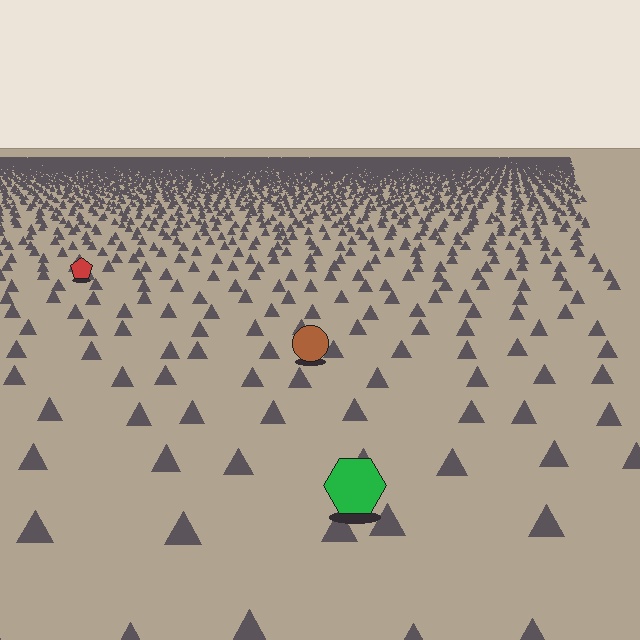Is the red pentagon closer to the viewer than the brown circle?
No. The brown circle is closer — you can tell from the texture gradient: the ground texture is coarser near it.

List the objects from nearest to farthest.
From nearest to farthest: the green hexagon, the brown circle, the red pentagon.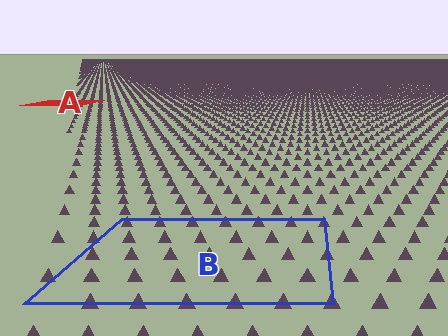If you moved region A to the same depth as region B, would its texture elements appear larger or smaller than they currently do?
They would appear larger. At a closer depth, the same texture elements are projected at a bigger on-screen size.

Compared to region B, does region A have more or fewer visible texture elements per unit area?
Region A has more texture elements per unit area — they are packed more densely because it is farther away.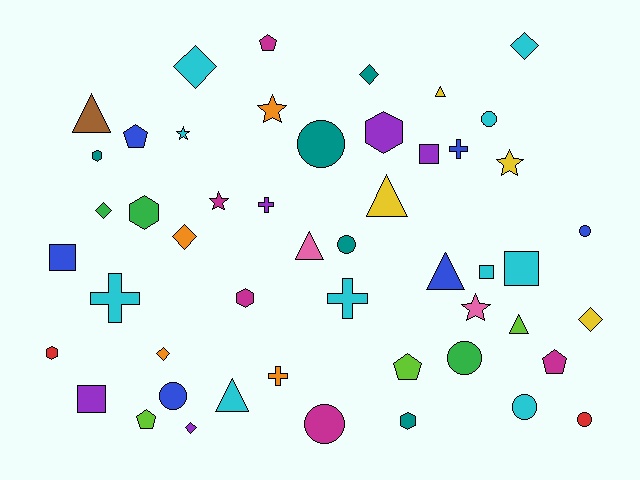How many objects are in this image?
There are 50 objects.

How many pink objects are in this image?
There are 2 pink objects.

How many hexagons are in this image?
There are 6 hexagons.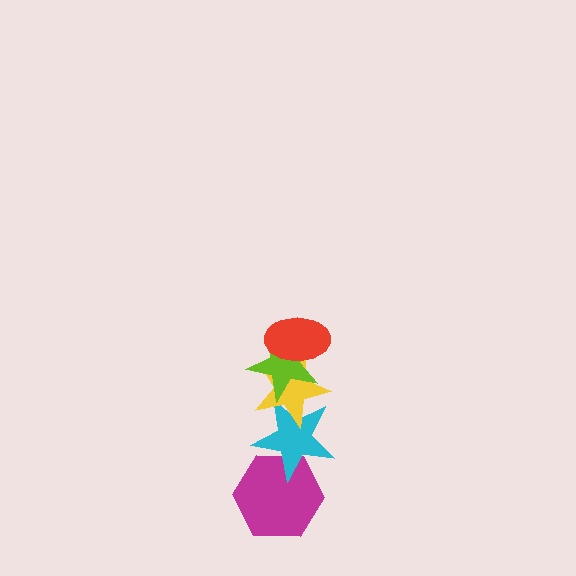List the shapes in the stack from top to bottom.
From top to bottom: the red ellipse, the lime star, the yellow star, the cyan star, the magenta hexagon.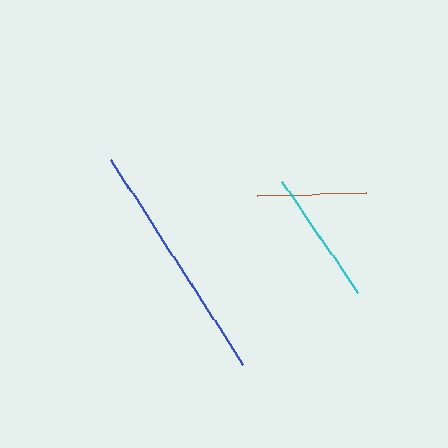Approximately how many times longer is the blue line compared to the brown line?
The blue line is approximately 2.2 times the length of the brown line.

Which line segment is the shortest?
The brown line is the shortest at approximately 109 pixels.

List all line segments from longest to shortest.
From longest to shortest: blue, cyan, brown.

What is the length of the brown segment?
The brown segment is approximately 109 pixels long.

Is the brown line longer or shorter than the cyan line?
The cyan line is longer than the brown line.